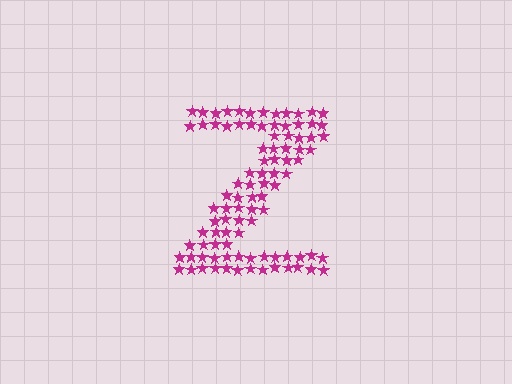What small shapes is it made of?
It is made of small stars.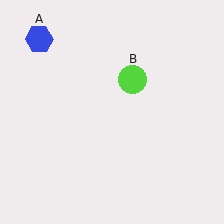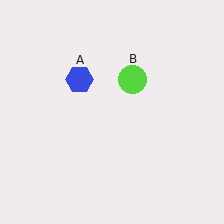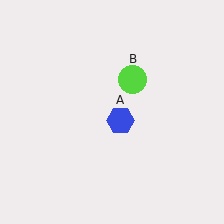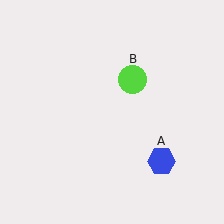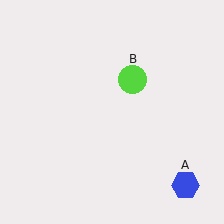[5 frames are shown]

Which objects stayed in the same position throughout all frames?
Lime circle (object B) remained stationary.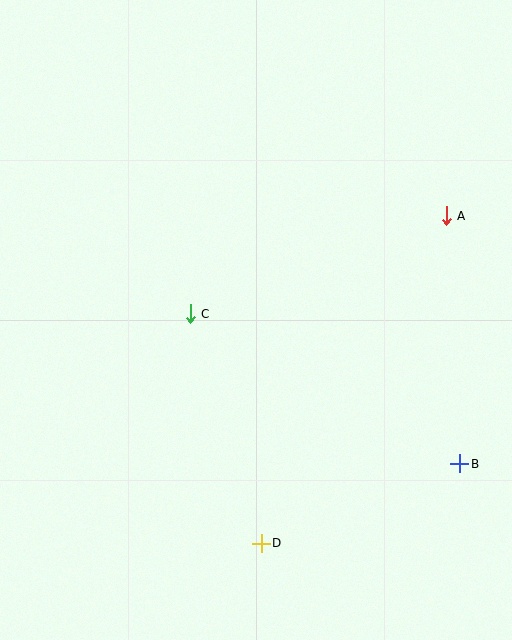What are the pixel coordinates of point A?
Point A is at (446, 216).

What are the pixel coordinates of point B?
Point B is at (460, 464).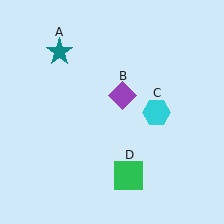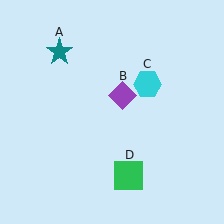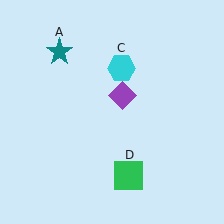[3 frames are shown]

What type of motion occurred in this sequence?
The cyan hexagon (object C) rotated counterclockwise around the center of the scene.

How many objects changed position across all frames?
1 object changed position: cyan hexagon (object C).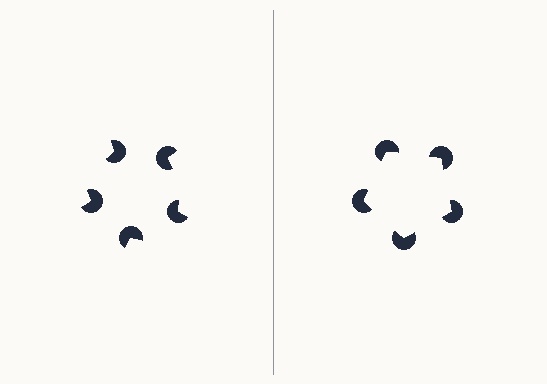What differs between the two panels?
The pac-man discs are positioned identically on both sides; only the wedge orientations differ. On the right they align to a pentagon; on the left they are misaligned.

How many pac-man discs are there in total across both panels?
10 — 5 on each side.